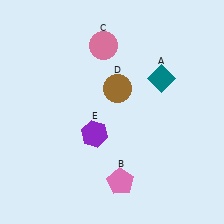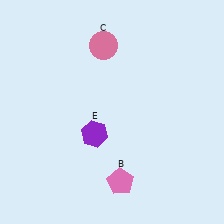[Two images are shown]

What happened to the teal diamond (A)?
The teal diamond (A) was removed in Image 2. It was in the top-right area of Image 1.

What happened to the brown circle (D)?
The brown circle (D) was removed in Image 2. It was in the top-right area of Image 1.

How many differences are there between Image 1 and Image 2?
There are 2 differences between the two images.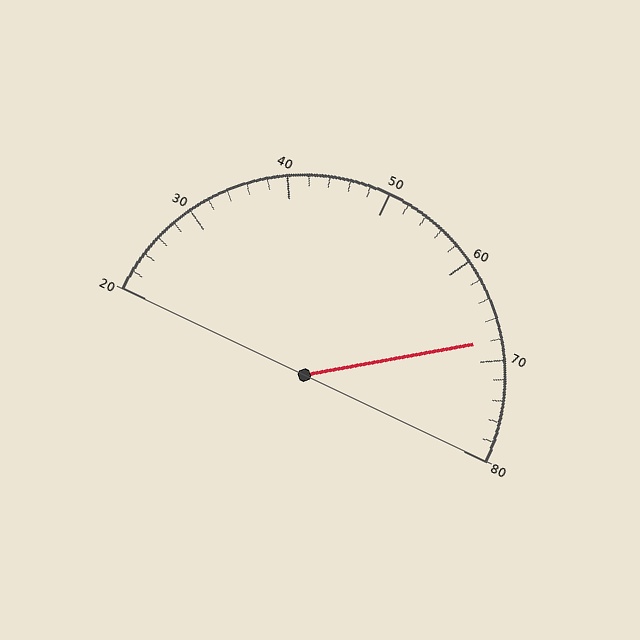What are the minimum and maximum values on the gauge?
The gauge ranges from 20 to 80.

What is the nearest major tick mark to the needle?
The nearest major tick mark is 70.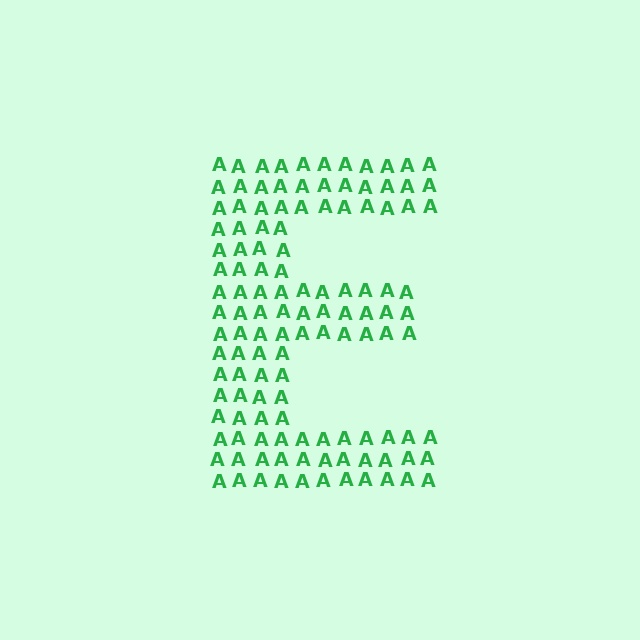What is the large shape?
The large shape is the letter E.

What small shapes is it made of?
It is made of small letter A's.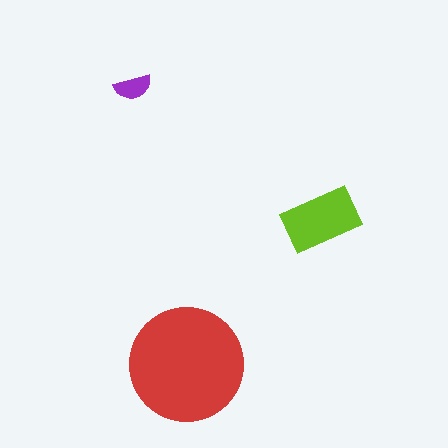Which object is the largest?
The red circle.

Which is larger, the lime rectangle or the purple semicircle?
The lime rectangle.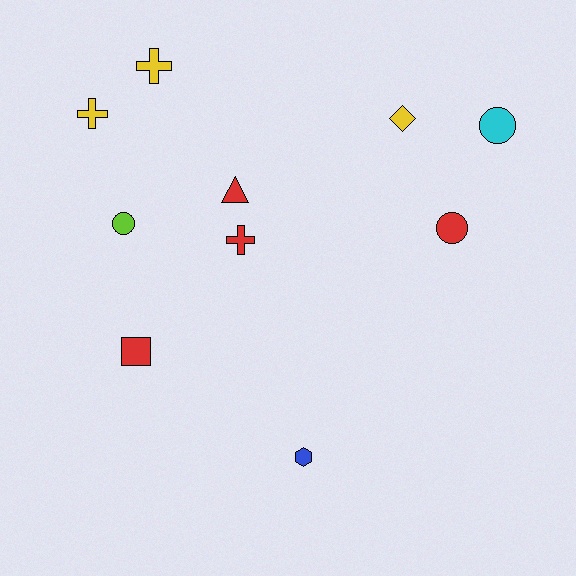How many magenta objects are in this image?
There are no magenta objects.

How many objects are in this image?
There are 10 objects.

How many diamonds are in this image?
There is 1 diamond.